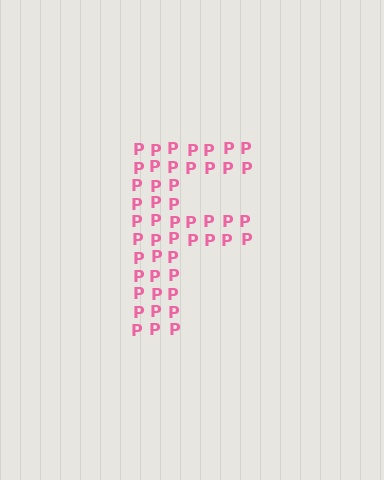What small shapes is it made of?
It is made of small letter P's.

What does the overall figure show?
The overall figure shows the letter F.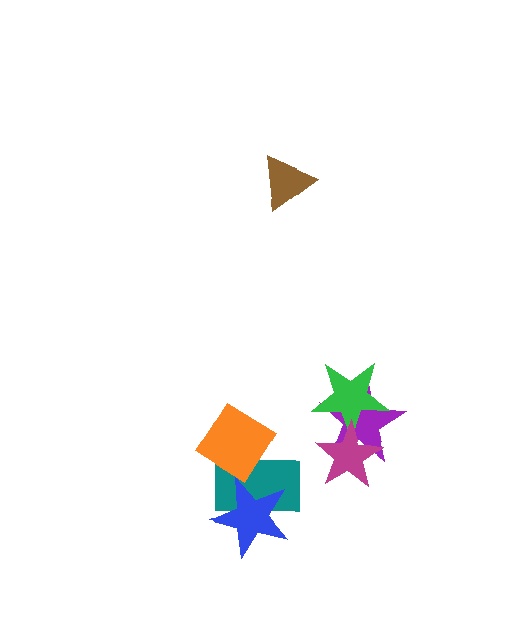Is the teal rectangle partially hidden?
Yes, it is partially covered by another shape.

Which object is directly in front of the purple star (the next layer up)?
The green star is directly in front of the purple star.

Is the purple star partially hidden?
Yes, it is partially covered by another shape.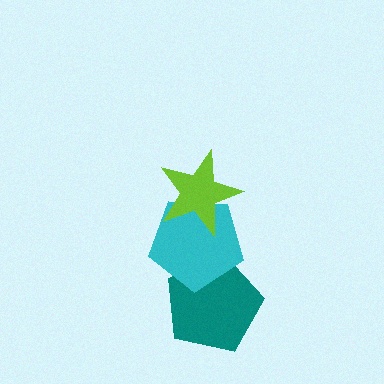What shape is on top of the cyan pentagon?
The lime star is on top of the cyan pentagon.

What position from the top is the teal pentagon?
The teal pentagon is 3rd from the top.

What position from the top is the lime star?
The lime star is 1st from the top.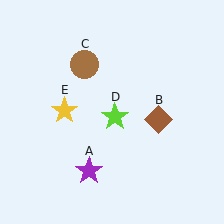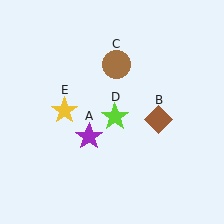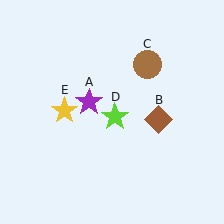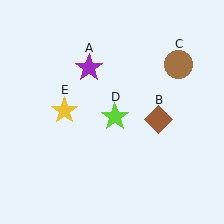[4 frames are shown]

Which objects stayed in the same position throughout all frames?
Brown diamond (object B) and lime star (object D) and yellow star (object E) remained stationary.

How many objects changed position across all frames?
2 objects changed position: purple star (object A), brown circle (object C).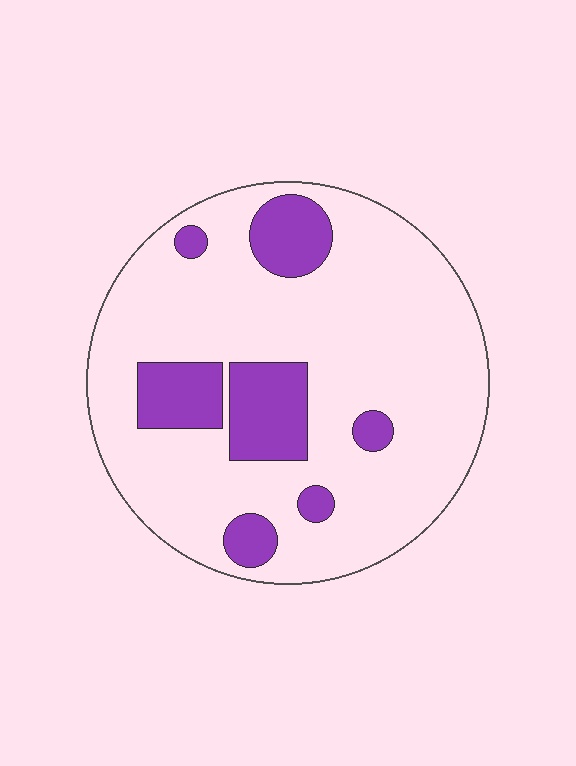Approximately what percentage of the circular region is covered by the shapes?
Approximately 20%.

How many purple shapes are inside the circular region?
7.